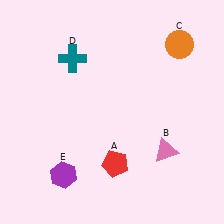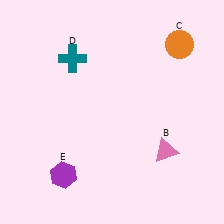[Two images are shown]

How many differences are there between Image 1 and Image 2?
There is 1 difference between the two images.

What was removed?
The red pentagon (A) was removed in Image 2.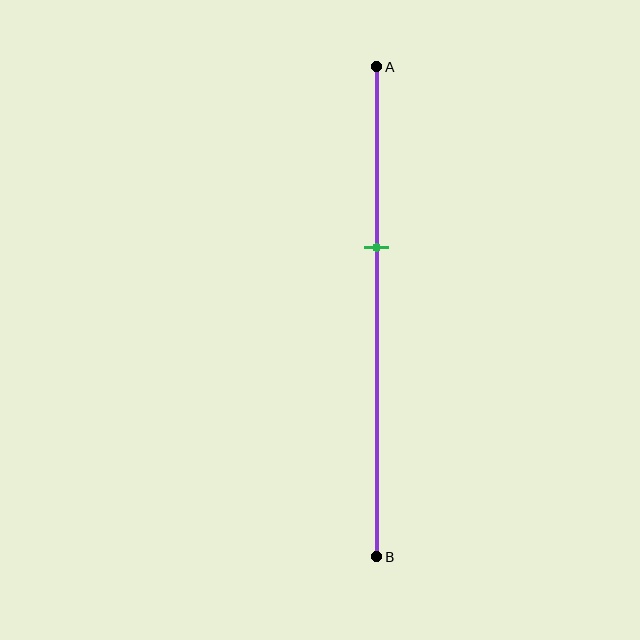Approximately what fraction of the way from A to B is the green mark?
The green mark is approximately 35% of the way from A to B.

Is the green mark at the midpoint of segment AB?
No, the mark is at about 35% from A, not at the 50% midpoint.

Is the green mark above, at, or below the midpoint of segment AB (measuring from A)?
The green mark is above the midpoint of segment AB.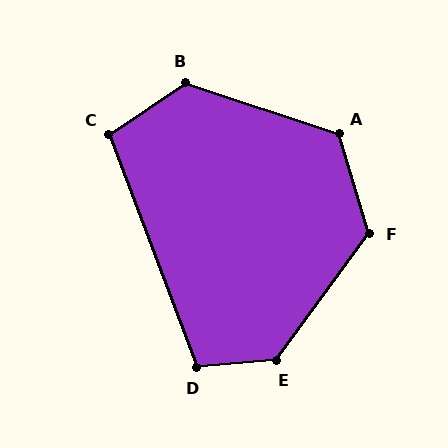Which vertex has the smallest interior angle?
C, at approximately 103 degrees.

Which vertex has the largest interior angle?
E, at approximately 131 degrees.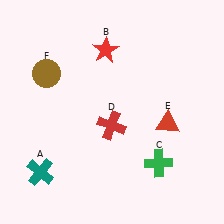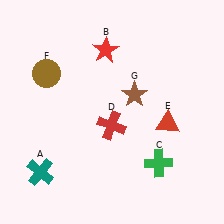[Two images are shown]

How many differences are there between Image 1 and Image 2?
There is 1 difference between the two images.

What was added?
A brown star (G) was added in Image 2.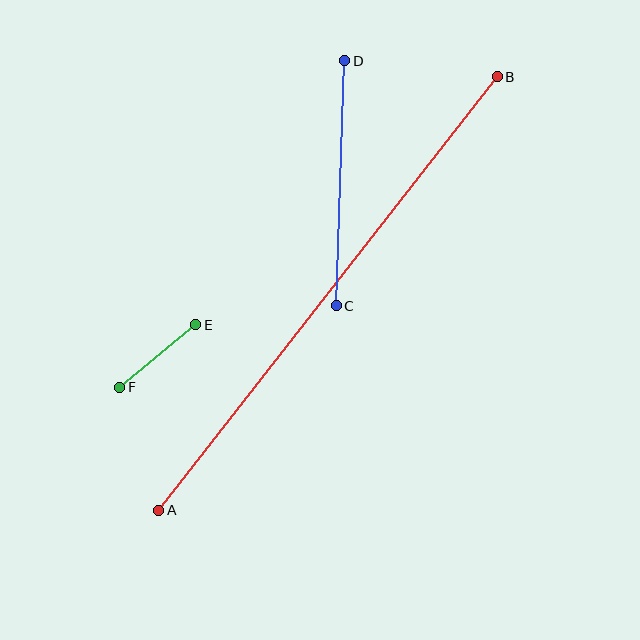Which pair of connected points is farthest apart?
Points A and B are farthest apart.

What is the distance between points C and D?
The distance is approximately 245 pixels.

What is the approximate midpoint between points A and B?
The midpoint is at approximately (328, 293) pixels.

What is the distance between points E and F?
The distance is approximately 98 pixels.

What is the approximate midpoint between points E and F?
The midpoint is at approximately (158, 356) pixels.